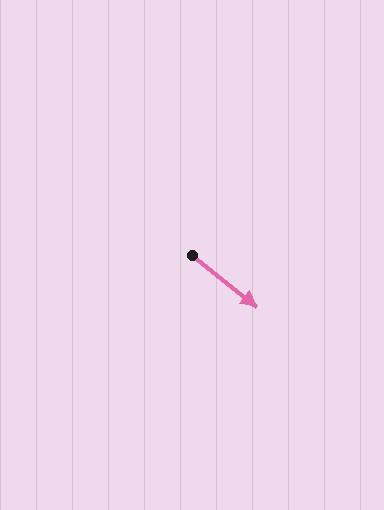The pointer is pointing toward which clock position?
Roughly 4 o'clock.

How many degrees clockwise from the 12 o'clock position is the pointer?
Approximately 129 degrees.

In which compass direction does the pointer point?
Southeast.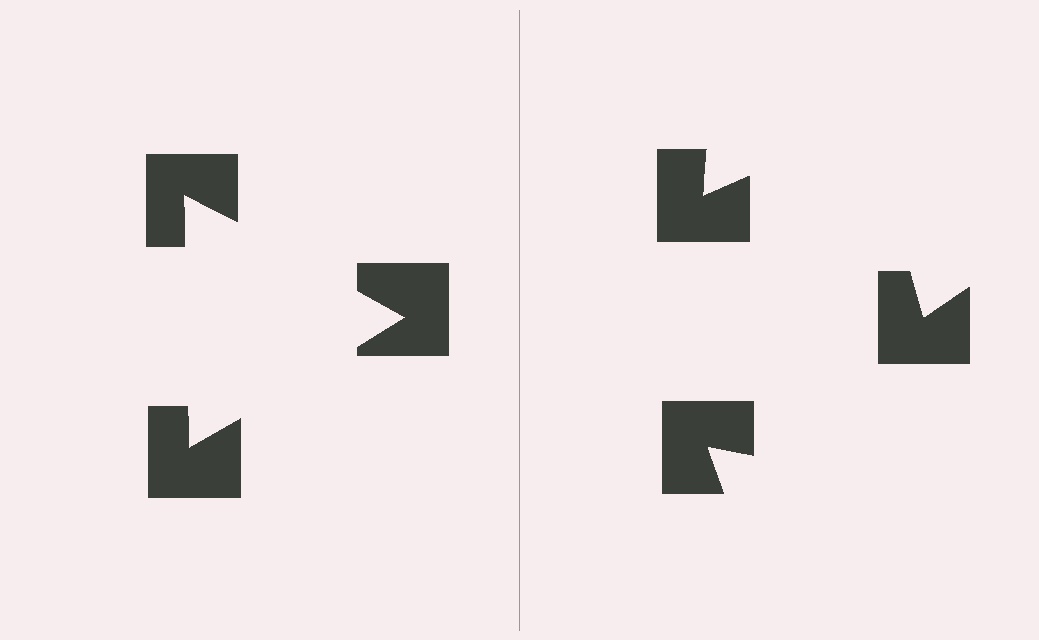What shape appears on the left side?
An illusory triangle.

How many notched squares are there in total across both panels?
6 — 3 on each side.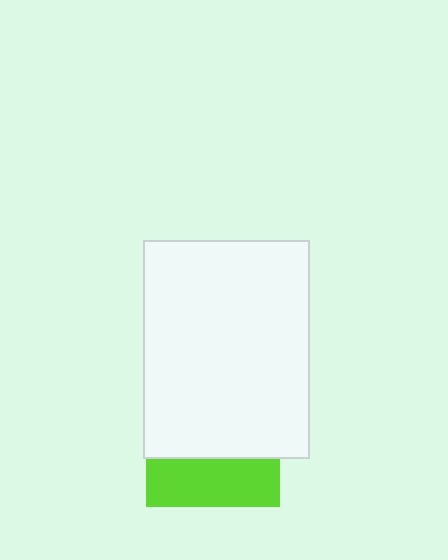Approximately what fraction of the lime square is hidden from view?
Roughly 64% of the lime square is hidden behind the white rectangle.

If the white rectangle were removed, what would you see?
You would see the complete lime square.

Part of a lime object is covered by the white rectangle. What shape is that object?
It is a square.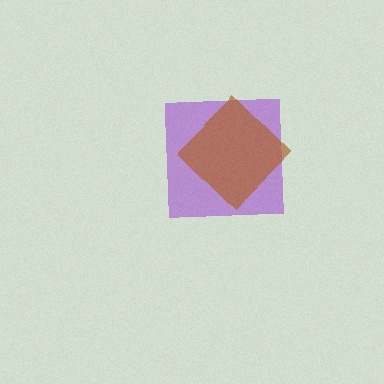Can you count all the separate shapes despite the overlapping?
Yes, there are 2 separate shapes.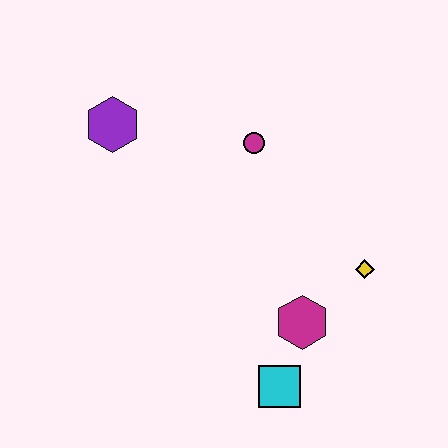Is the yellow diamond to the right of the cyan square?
Yes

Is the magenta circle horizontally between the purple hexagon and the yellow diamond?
Yes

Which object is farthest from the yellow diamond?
The purple hexagon is farthest from the yellow diamond.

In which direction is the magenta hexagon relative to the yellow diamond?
The magenta hexagon is to the left of the yellow diamond.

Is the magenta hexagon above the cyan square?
Yes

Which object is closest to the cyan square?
The magenta hexagon is closest to the cyan square.